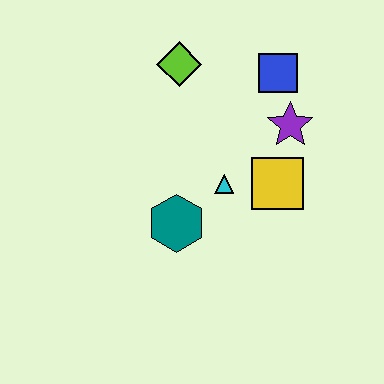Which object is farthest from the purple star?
The teal hexagon is farthest from the purple star.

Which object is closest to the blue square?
The purple star is closest to the blue square.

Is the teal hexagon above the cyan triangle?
No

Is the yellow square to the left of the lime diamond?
No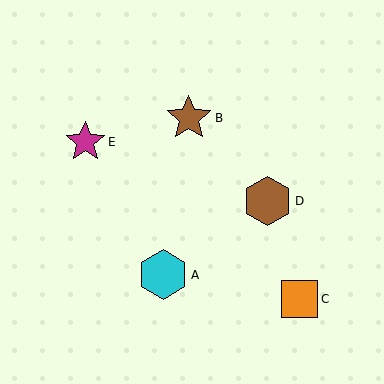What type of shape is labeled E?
Shape E is a magenta star.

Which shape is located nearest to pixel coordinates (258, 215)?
The brown hexagon (labeled D) at (268, 201) is nearest to that location.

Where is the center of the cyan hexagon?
The center of the cyan hexagon is at (163, 275).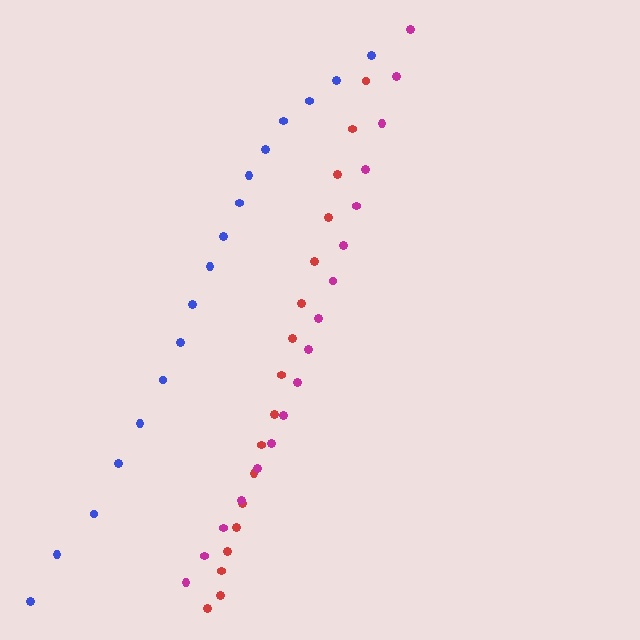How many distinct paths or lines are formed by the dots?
There are 3 distinct paths.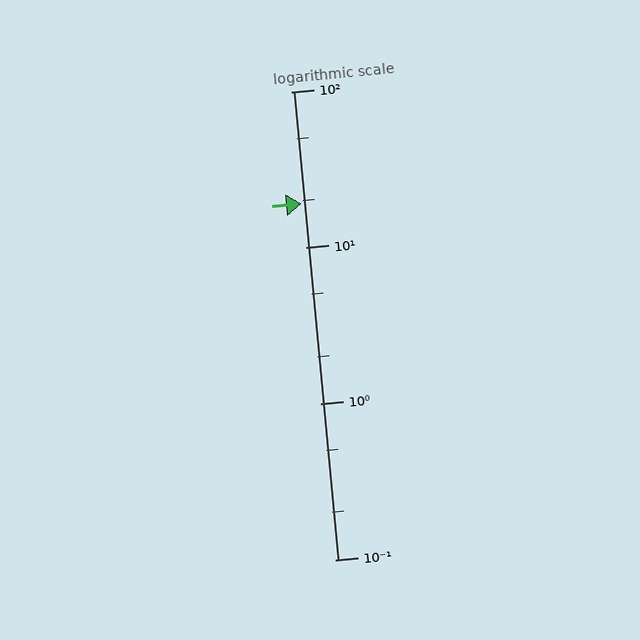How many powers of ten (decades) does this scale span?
The scale spans 3 decades, from 0.1 to 100.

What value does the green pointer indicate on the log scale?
The pointer indicates approximately 19.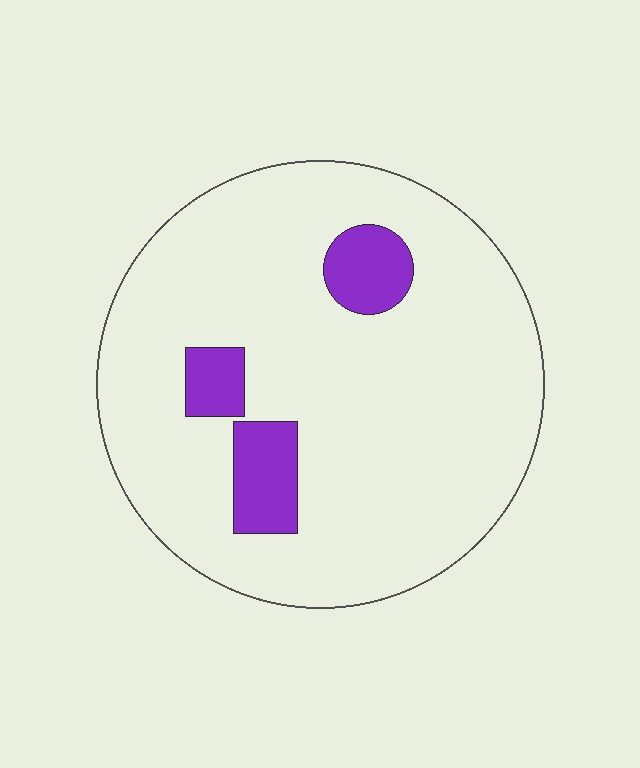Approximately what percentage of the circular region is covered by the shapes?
Approximately 10%.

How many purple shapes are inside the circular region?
3.